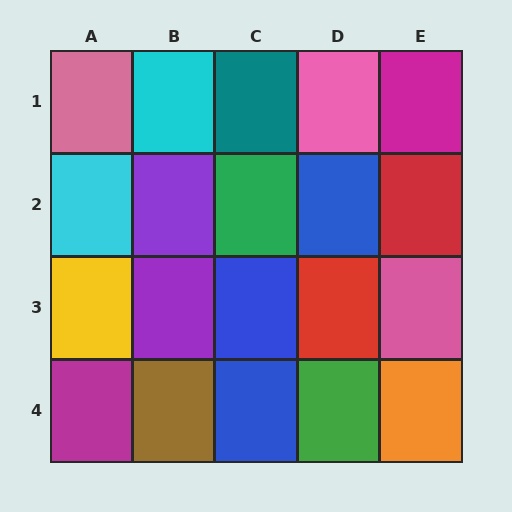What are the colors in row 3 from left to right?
Yellow, purple, blue, red, pink.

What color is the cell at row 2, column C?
Green.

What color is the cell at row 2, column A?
Cyan.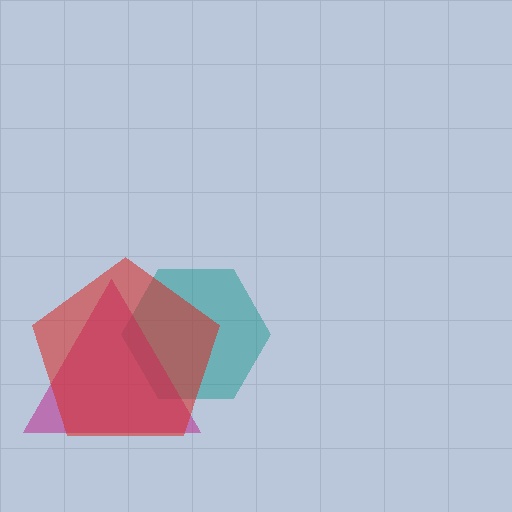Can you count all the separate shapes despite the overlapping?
Yes, there are 3 separate shapes.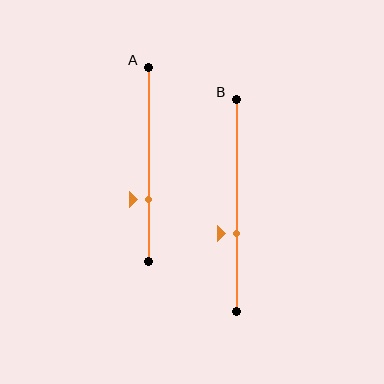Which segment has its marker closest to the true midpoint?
Segment B has its marker closest to the true midpoint.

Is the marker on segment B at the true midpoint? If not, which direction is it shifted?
No, the marker on segment B is shifted downward by about 13% of the segment length.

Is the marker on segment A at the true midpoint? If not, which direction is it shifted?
No, the marker on segment A is shifted downward by about 18% of the segment length.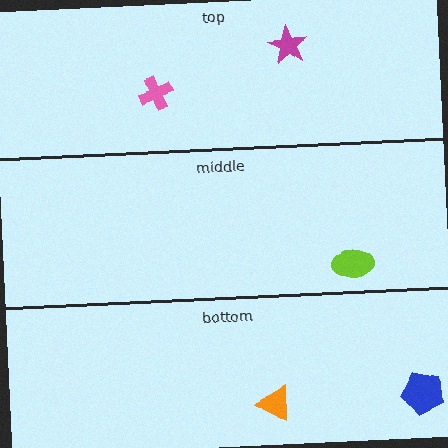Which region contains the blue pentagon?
The bottom region.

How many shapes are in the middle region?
1.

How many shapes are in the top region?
2.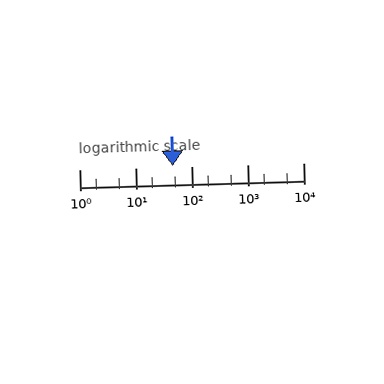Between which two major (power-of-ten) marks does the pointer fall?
The pointer is between 10 and 100.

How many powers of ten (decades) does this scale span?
The scale spans 4 decades, from 1 to 10000.